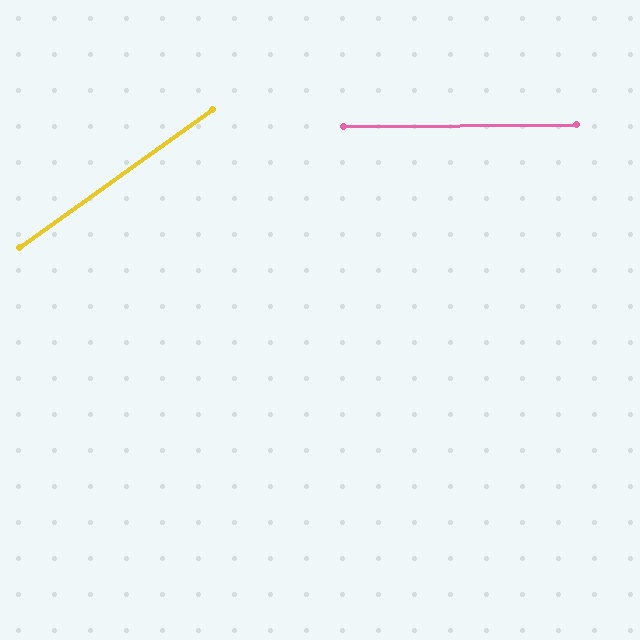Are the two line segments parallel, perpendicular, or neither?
Neither parallel nor perpendicular — they differ by about 35°.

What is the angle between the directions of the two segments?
Approximately 35 degrees.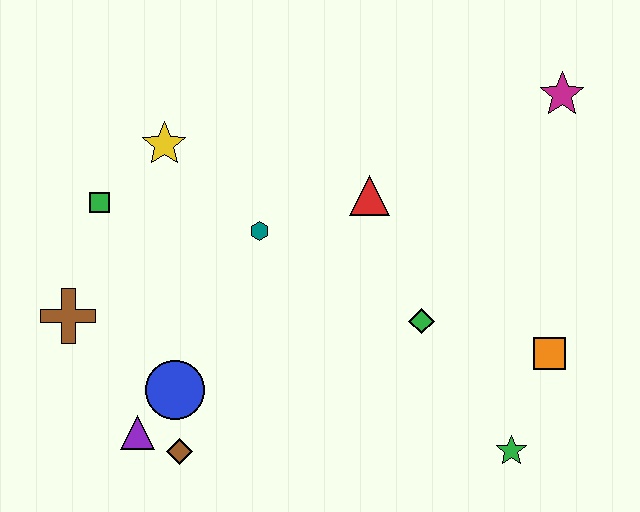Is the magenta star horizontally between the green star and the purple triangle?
No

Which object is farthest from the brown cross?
The magenta star is farthest from the brown cross.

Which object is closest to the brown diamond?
The purple triangle is closest to the brown diamond.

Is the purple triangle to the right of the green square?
Yes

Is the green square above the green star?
Yes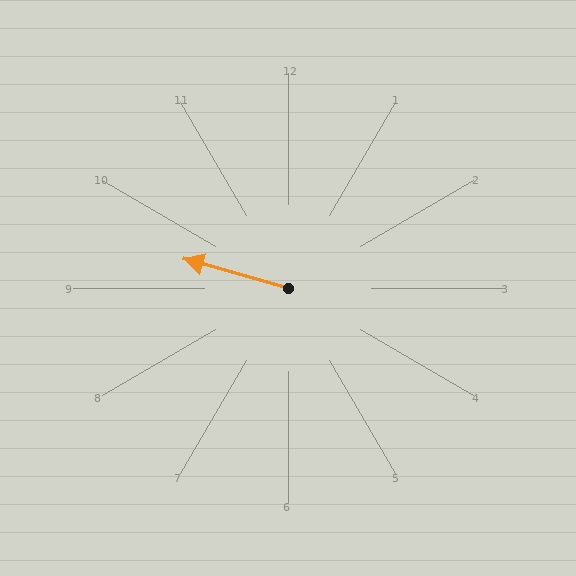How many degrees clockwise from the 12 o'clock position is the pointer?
Approximately 286 degrees.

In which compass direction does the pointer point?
West.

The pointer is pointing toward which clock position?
Roughly 10 o'clock.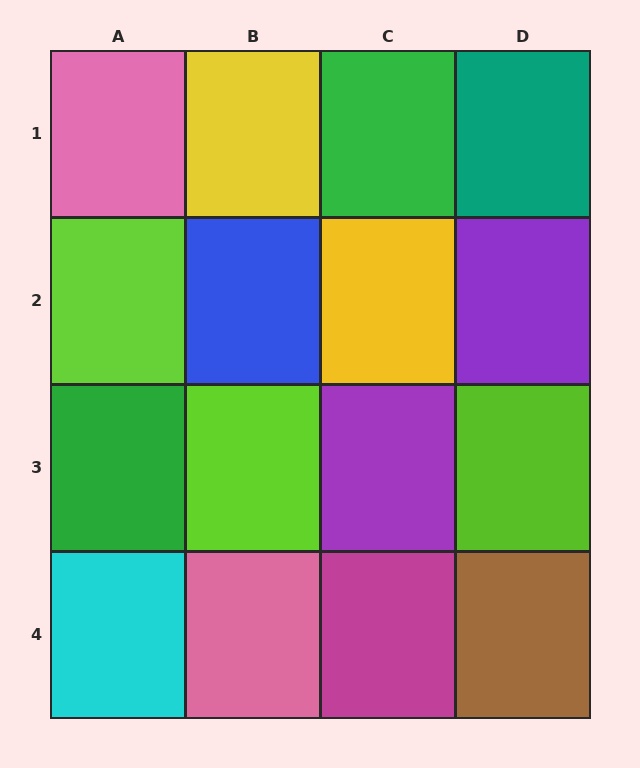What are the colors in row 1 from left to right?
Pink, yellow, green, teal.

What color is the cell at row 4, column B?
Pink.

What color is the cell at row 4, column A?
Cyan.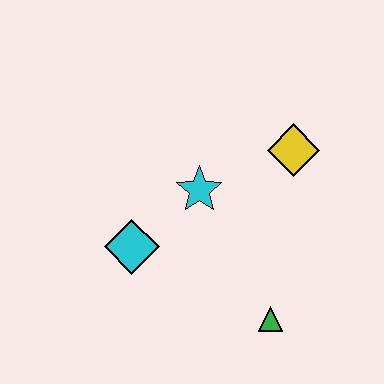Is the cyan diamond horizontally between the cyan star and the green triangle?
No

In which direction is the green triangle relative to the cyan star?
The green triangle is below the cyan star.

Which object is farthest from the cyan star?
The green triangle is farthest from the cyan star.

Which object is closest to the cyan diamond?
The cyan star is closest to the cyan diamond.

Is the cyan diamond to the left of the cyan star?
Yes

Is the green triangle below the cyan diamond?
Yes